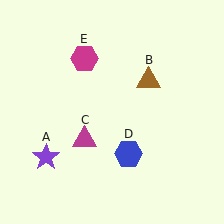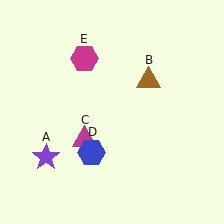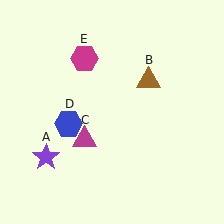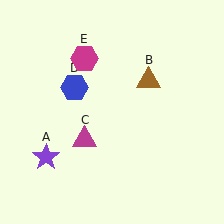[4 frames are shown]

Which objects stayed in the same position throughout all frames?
Purple star (object A) and brown triangle (object B) and magenta triangle (object C) and magenta hexagon (object E) remained stationary.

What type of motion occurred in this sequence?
The blue hexagon (object D) rotated clockwise around the center of the scene.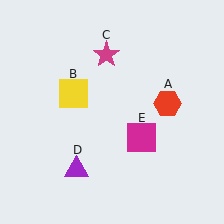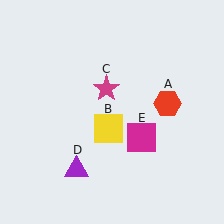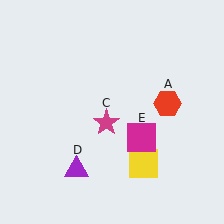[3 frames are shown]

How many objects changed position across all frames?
2 objects changed position: yellow square (object B), magenta star (object C).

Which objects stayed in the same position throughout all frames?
Red hexagon (object A) and purple triangle (object D) and magenta square (object E) remained stationary.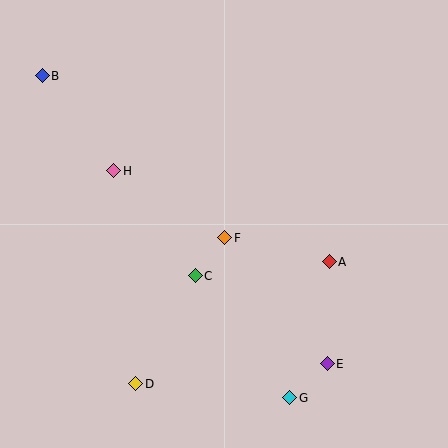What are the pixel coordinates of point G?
Point G is at (290, 398).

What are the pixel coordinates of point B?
Point B is at (42, 76).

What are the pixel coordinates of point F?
Point F is at (225, 238).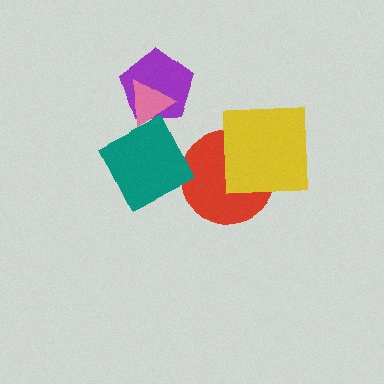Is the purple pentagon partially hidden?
Yes, it is partially covered by another shape.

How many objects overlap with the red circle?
1 object overlaps with the red circle.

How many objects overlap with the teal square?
0 objects overlap with the teal square.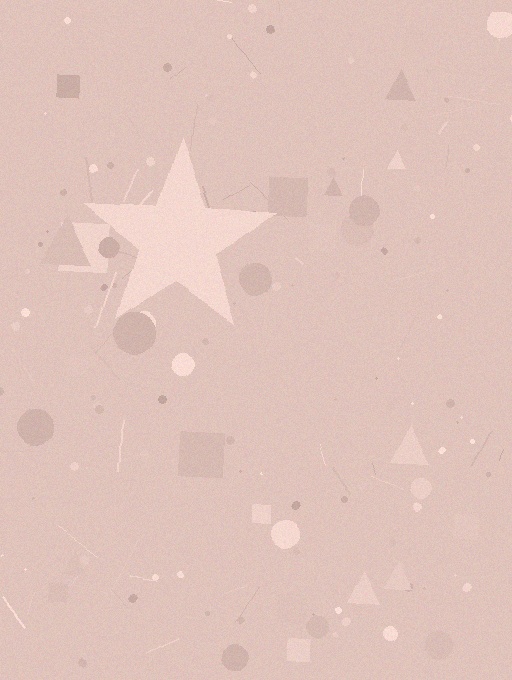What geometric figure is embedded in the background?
A star is embedded in the background.